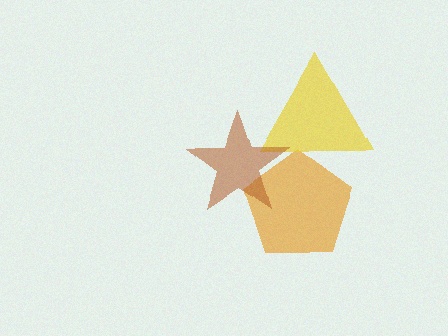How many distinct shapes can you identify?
There are 3 distinct shapes: an orange pentagon, a yellow triangle, a brown star.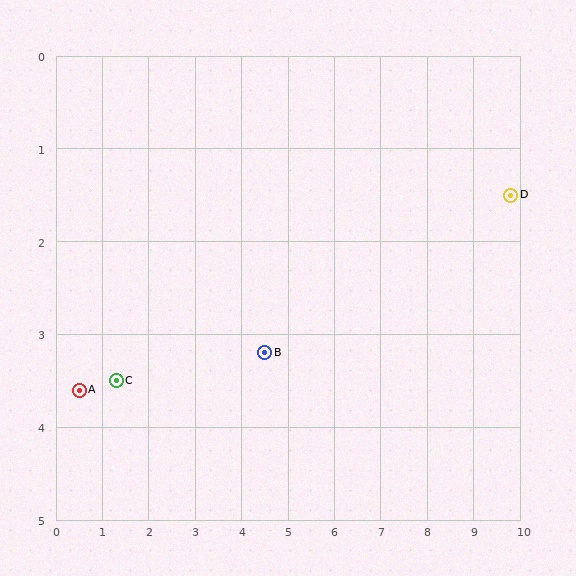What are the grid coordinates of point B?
Point B is at approximately (4.5, 3.2).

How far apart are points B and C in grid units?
Points B and C are about 3.2 grid units apart.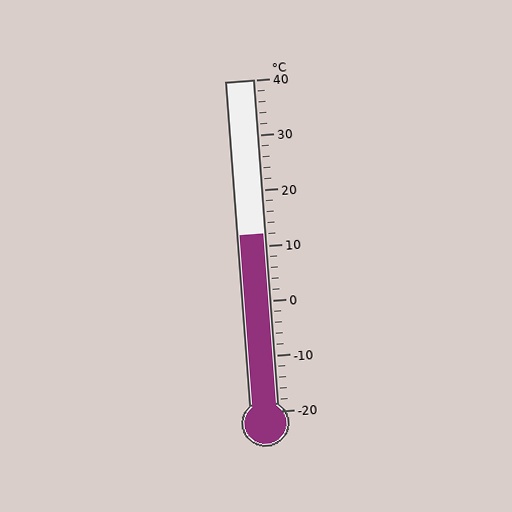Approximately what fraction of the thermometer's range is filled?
The thermometer is filled to approximately 55% of its range.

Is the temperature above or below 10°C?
The temperature is above 10°C.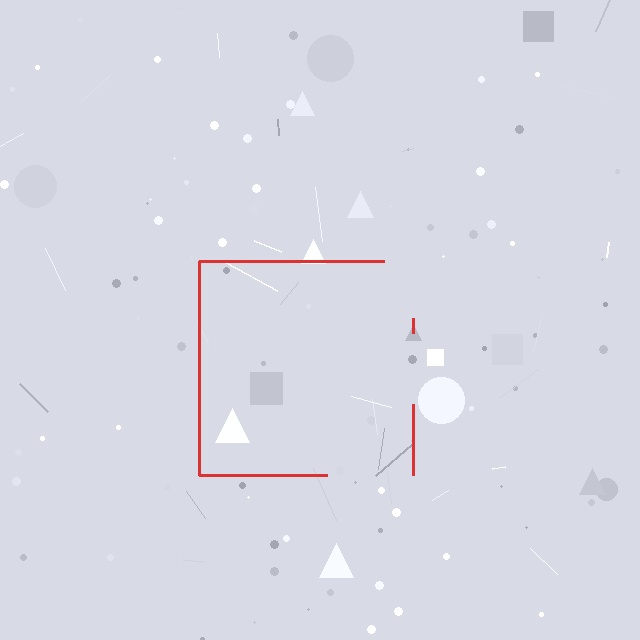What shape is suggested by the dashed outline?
The dashed outline suggests a square.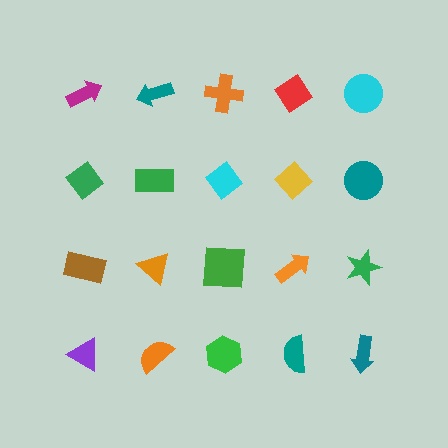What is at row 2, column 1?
A green diamond.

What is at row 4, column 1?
A purple triangle.